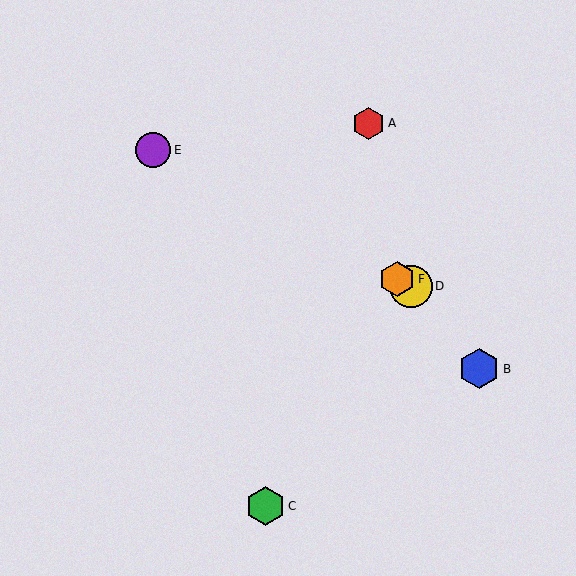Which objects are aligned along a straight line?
Objects D, E, F are aligned along a straight line.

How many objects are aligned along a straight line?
3 objects (D, E, F) are aligned along a straight line.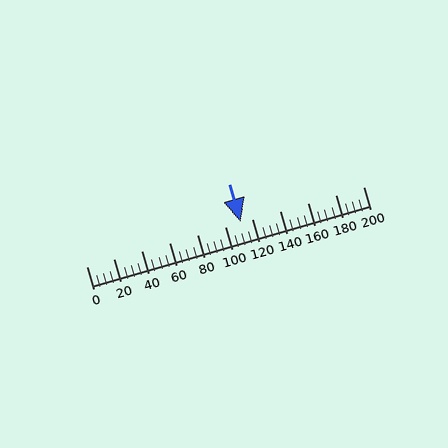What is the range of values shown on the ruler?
The ruler shows values from 0 to 200.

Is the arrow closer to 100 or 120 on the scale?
The arrow is closer to 120.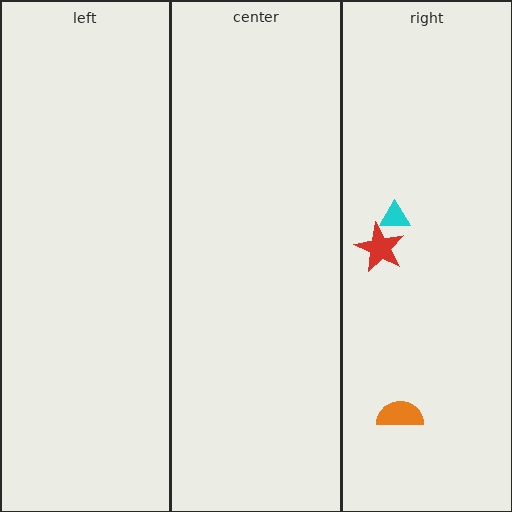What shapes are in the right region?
The cyan triangle, the orange semicircle, the red star.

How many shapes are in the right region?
3.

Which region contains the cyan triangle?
The right region.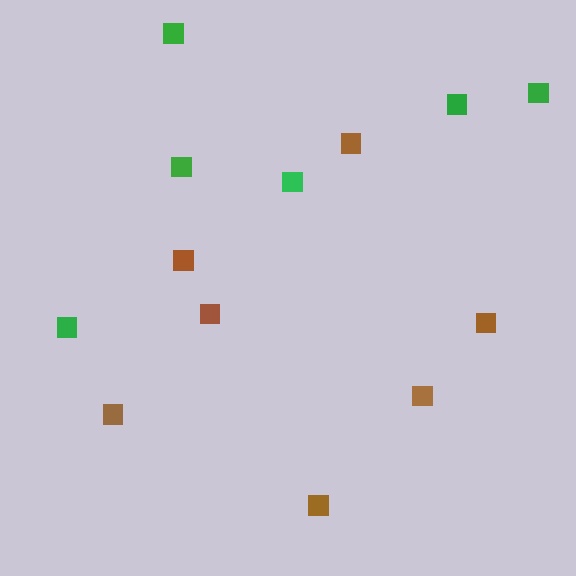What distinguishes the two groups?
There are 2 groups: one group of brown squares (7) and one group of green squares (6).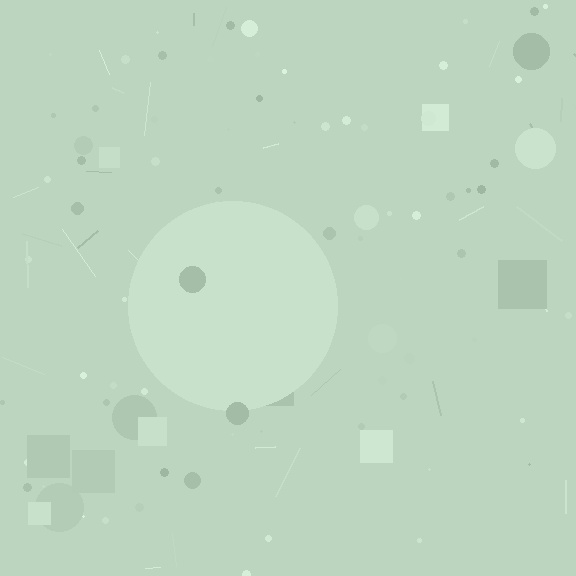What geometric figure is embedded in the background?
A circle is embedded in the background.